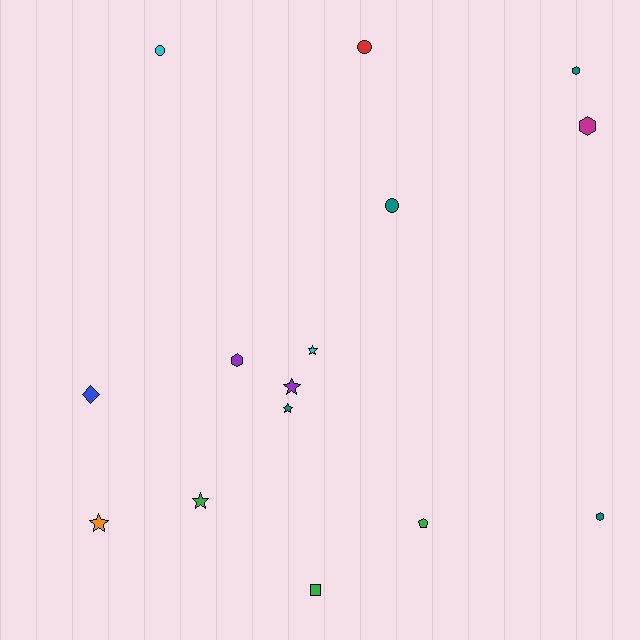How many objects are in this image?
There are 15 objects.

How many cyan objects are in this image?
There are 2 cyan objects.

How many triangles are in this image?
There are no triangles.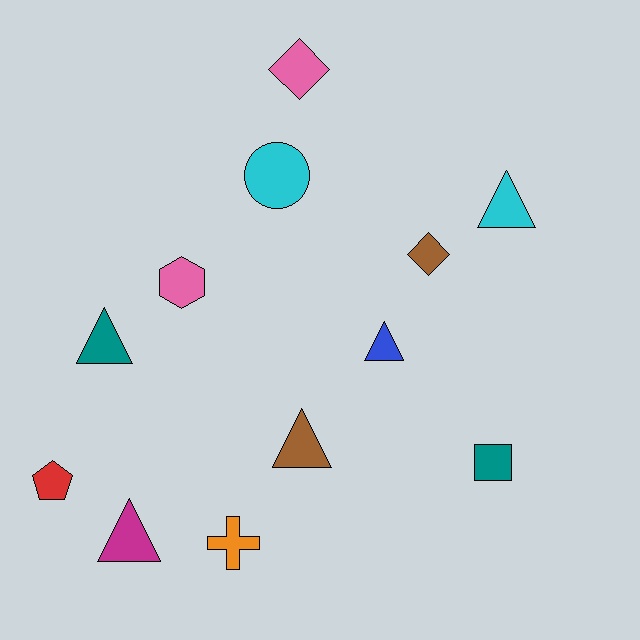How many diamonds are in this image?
There are 2 diamonds.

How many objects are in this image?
There are 12 objects.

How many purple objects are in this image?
There are no purple objects.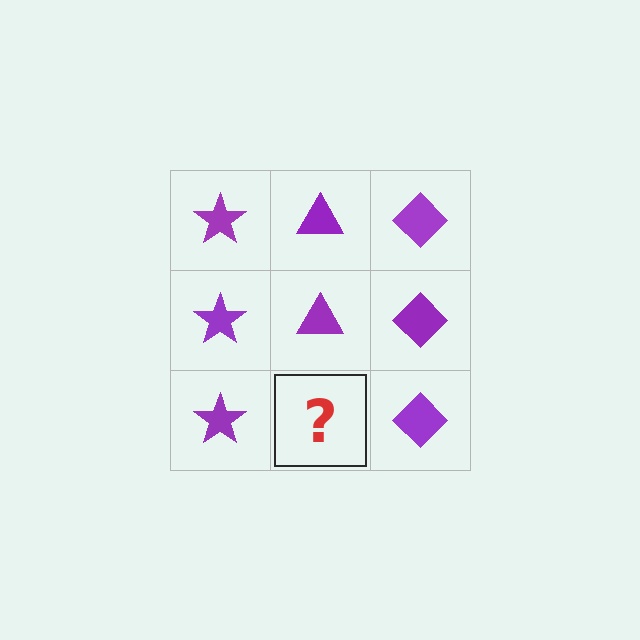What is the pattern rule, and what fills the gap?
The rule is that each column has a consistent shape. The gap should be filled with a purple triangle.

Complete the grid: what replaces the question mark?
The question mark should be replaced with a purple triangle.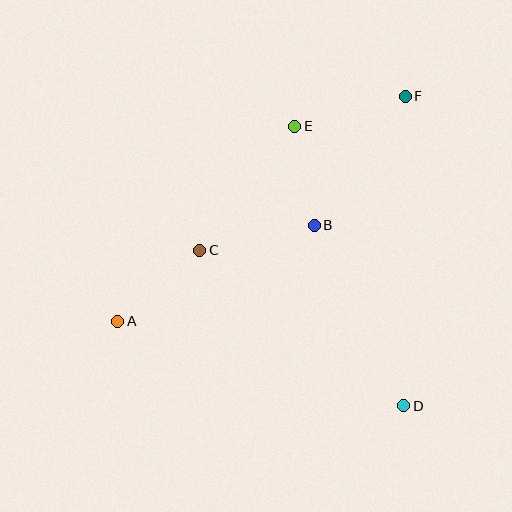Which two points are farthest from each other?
Points A and F are farthest from each other.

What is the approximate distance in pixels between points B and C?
The distance between B and C is approximately 117 pixels.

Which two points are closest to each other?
Points B and E are closest to each other.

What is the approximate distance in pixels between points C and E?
The distance between C and E is approximately 156 pixels.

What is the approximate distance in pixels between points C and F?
The distance between C and F is approximately 257 pixels.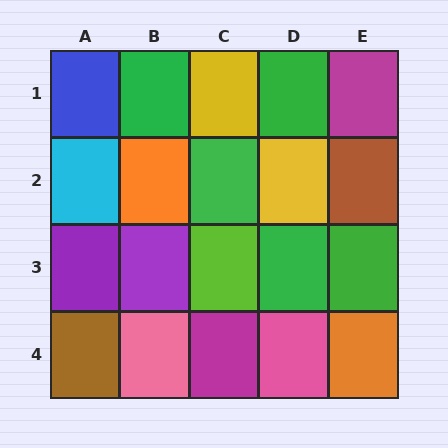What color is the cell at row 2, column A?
Cyan.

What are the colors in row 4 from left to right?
Brown, pink, magenta, pink, orange.